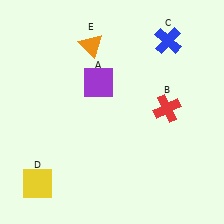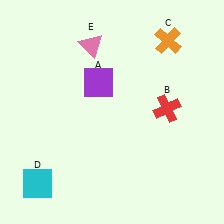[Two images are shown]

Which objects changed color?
C changed from blue to orange. D changed from yellow to cyan. E changed from orange to pink.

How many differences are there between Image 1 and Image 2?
There are 3 differences between the two images.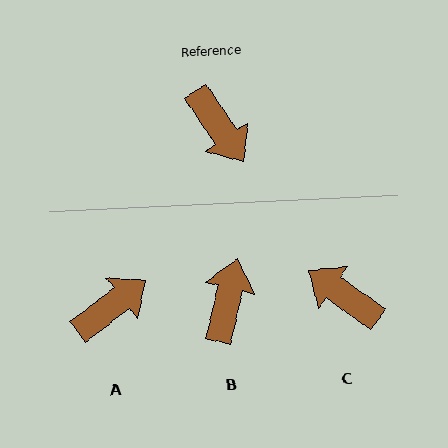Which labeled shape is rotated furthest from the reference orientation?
C, about 159 degrees away.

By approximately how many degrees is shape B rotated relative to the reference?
Approximately 133 degrees counter-clockwise.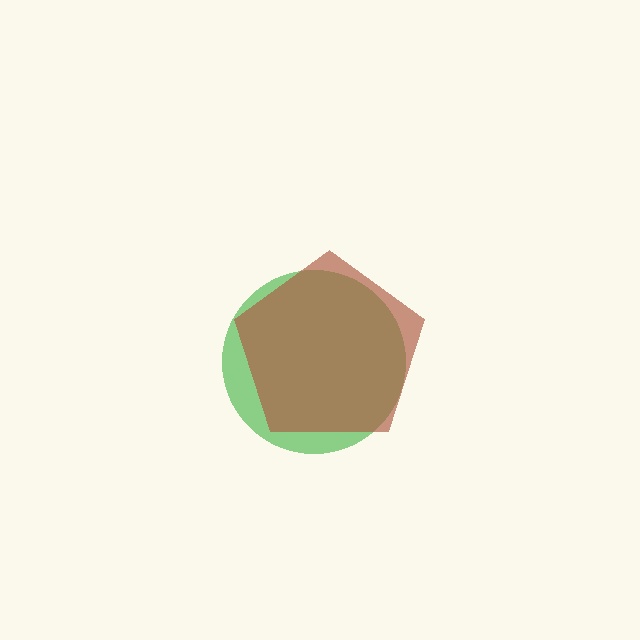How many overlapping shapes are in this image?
There are 2 overlapping shapes in the image.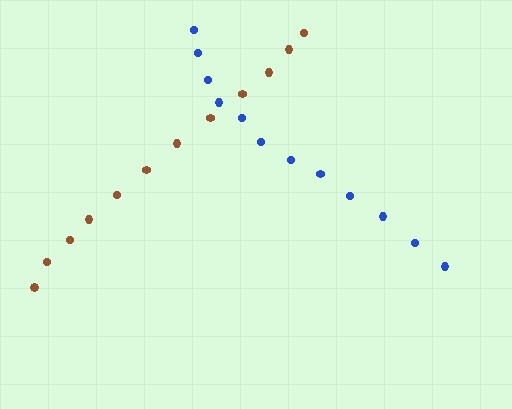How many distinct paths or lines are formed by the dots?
There are 2 distinct paths.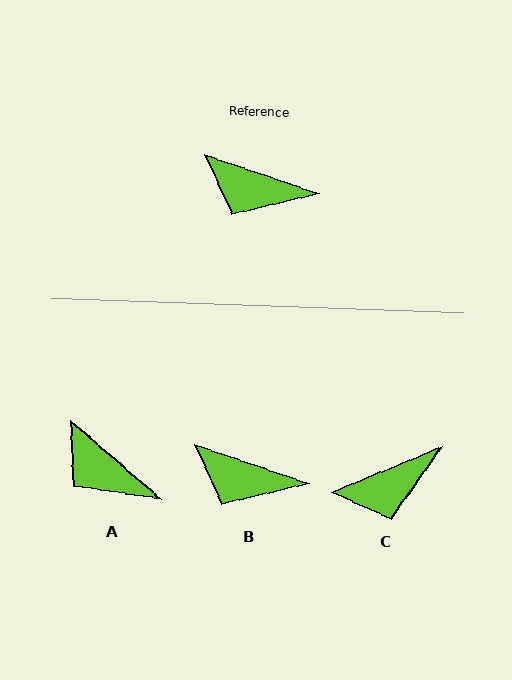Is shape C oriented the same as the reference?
No, it is off by about 41 degrees.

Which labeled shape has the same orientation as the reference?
B.